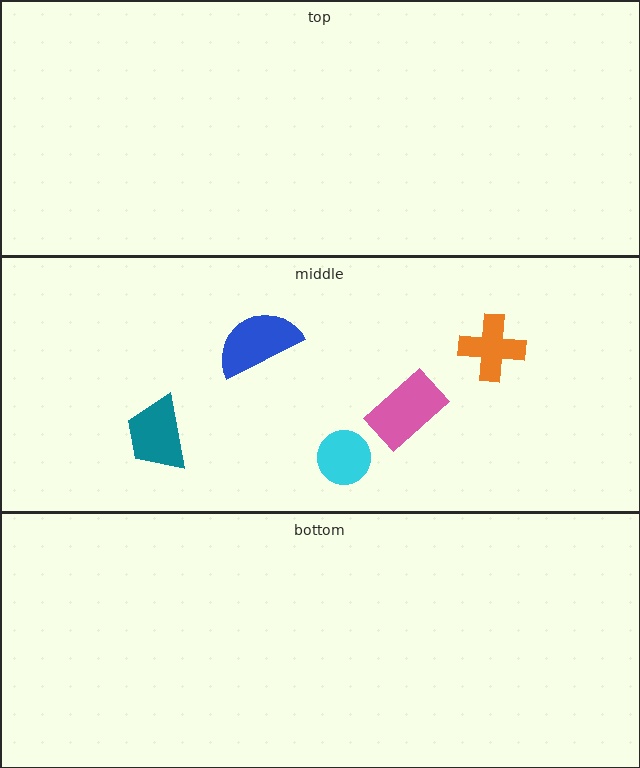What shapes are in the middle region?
The cyan circle, the teal trapezoid, the orange cross, the blue semicircle, the pink rectangle.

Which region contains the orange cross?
The middle region.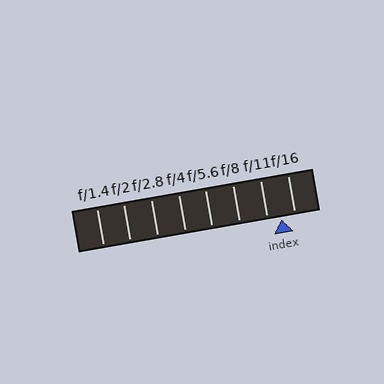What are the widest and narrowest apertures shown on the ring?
The widest aperture shown is f/1.4 and the narrowest is f/16.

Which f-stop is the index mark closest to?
The index mark is closest to f/16.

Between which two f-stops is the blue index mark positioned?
The index mark is between f/11 and f/16.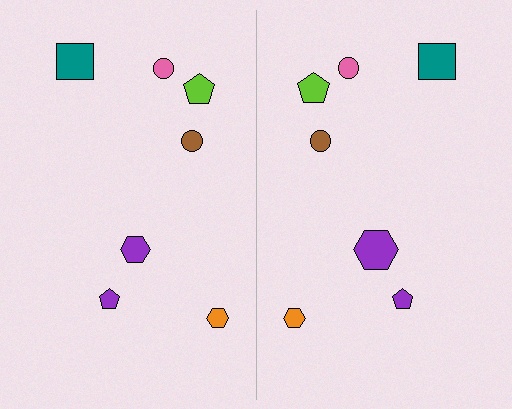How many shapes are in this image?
There are 14 shapes in this image.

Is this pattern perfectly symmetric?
No, the pattern is not perfectly symmetric. The purple hexagon on the right side has a different size than its mirror counterpart.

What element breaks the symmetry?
The purple hexagon on the right side has a different size than its mirror counterpart.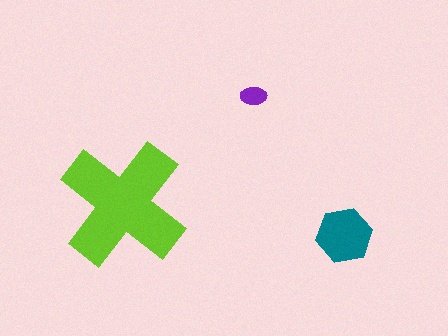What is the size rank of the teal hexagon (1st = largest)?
2nd.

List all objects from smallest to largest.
The purple ellipse, the teal hexagon, the lime cross.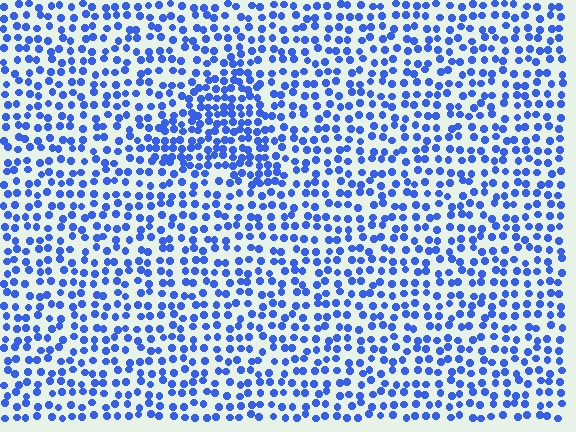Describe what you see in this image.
The image contains small blue elements arranged at two different densities. A triangle-shaped region is visible where the elements are more densely packed than the surrounding area.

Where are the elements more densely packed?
The elements are more densely packed inside the triangle boundary.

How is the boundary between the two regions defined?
The boundary is defined by a change in element density (approximately 1.7x ratio). All elements are the same color, size, and shape.